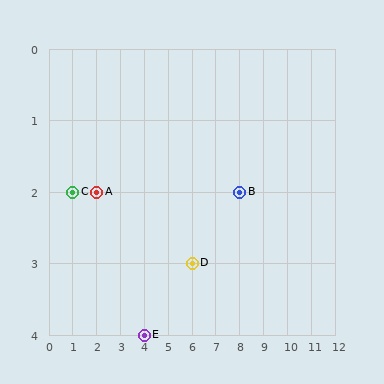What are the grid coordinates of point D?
Point D is at grid coordinates (6, 3).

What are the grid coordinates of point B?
Point B is at grid coordinates (8, 2).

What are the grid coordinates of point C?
Point C is at grid coordinates (1, 2).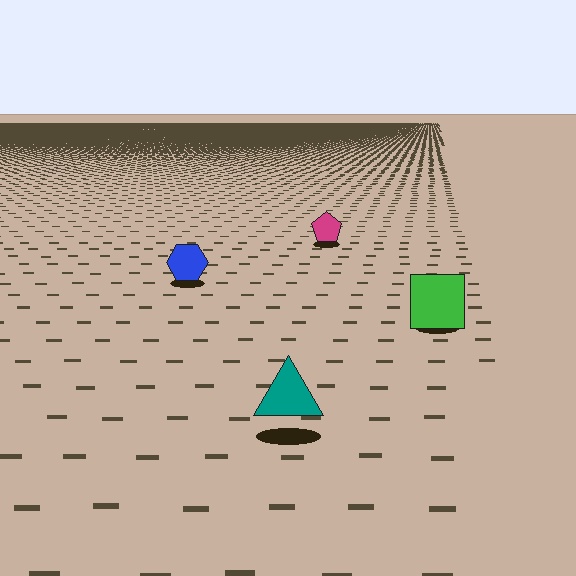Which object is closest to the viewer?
The teal triangle is closest. The texture marks near it are larger and more spread out.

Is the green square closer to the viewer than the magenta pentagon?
Yes. The green square is closer — you can tell from the texture gradient: the ground texture is coarser near it.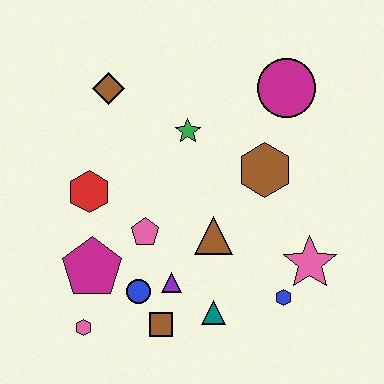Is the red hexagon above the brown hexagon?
No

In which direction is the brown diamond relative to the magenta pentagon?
The brown diamond is above the magenta pentagon.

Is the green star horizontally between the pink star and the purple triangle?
Yes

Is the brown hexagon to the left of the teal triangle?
No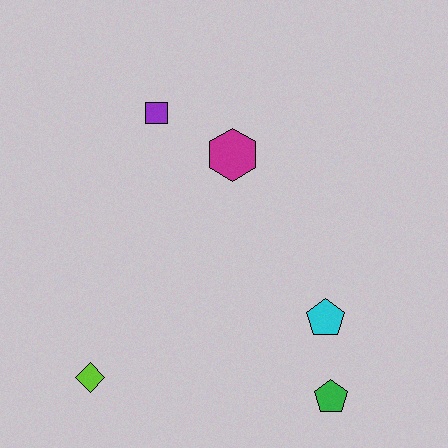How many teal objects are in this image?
There are no teal objects.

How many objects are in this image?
There are 5 objects.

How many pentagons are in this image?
There are 2 pentagons.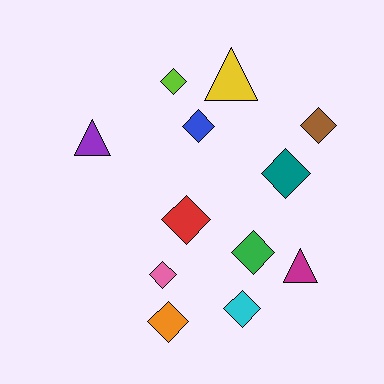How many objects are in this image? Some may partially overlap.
There are 12 objects.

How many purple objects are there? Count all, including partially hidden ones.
There is 1 purple object.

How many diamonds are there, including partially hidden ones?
There are 9 diamonds.